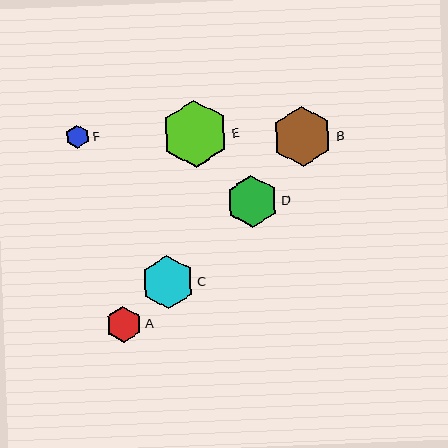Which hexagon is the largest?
Hexagon E is the largest with a size of approximately 67 pixels.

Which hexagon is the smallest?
Hexagon F is the smallest with a size of approximately 24 pixels.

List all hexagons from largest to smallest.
From largest to smallest: E, B, C, D, A, F.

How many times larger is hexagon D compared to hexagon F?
Hexagon D is approximately 2.2 times the size of hexagon F.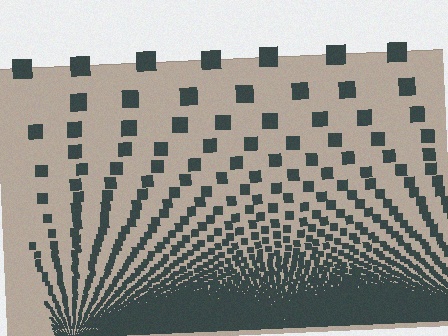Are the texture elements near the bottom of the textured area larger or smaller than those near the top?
Smaller. The gradient is inverted — elements near the bottom are smaller and denser.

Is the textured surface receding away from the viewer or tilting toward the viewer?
The surface appears to tilt toward the viewer. Texture elements get larger and sparser toward the top.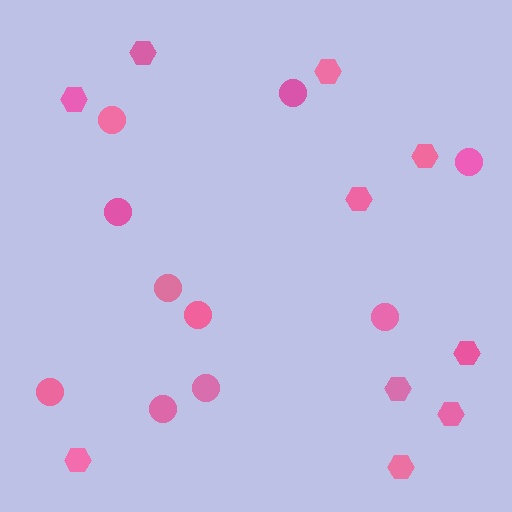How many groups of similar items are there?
There are 2 groups: one group of circles (10) and one group of hexagons (10).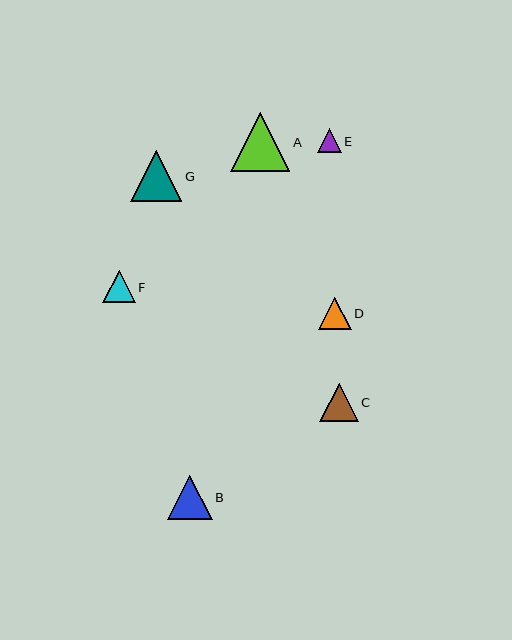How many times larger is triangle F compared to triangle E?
Triangle F is approximately 1.4 times the size of triangle E.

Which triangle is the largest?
Triangle A is the largest with a size of approximately 59 pixels.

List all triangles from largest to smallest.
From largest to smallest: A, G, B, C, D, F, E.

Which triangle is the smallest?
Triangle E is the smallest with a size of approximately 24 pixels.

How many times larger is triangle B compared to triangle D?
Triangle B is approximately 1.3 times the size of triangle D.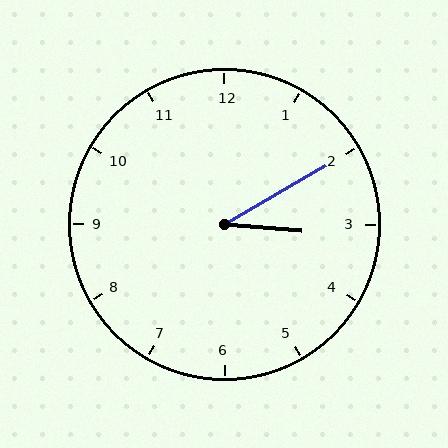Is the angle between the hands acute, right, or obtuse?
It is acute.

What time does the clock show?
3:10.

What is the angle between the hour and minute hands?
Approximately 35 degrees.